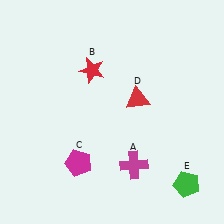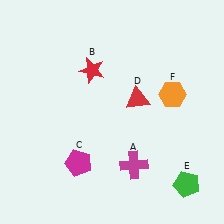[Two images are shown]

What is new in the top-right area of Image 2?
An orange hexagon (F) was added in the top-right area of Image 2.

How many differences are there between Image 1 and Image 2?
There is 1 difference between the two images.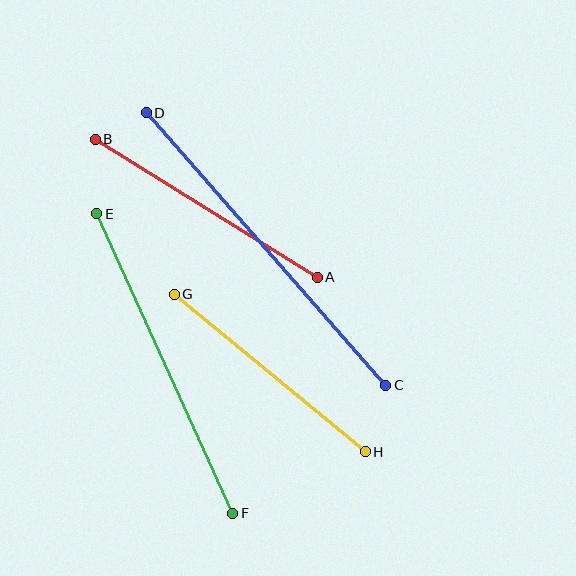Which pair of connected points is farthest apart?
Points C and D are farthest apart.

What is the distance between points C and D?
The distance is approximately 363 pixels.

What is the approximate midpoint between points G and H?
The midpoint is at approximately (270, 373) pixels.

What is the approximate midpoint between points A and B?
The midpoint is at approximately (206, 208) pixels.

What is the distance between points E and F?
The distance is approximately 329 pixels.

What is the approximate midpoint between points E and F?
The midpoint is at approximately (165, 364) pixels.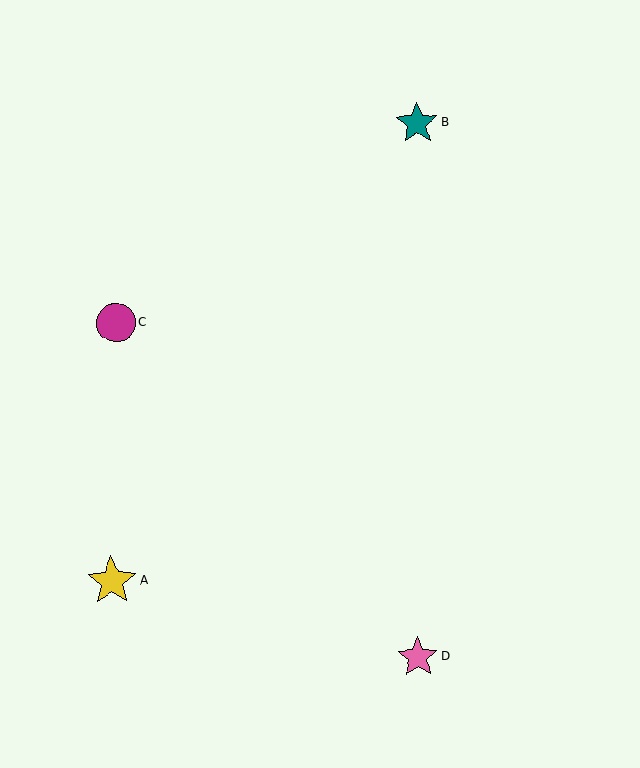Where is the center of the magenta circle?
The center of the magenta circle is at (116, 323).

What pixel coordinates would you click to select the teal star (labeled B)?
Click at (417, 123) to select the teal star B.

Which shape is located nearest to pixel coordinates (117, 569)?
The yellow star (labeled A) at (112, 581) is nearest to that location.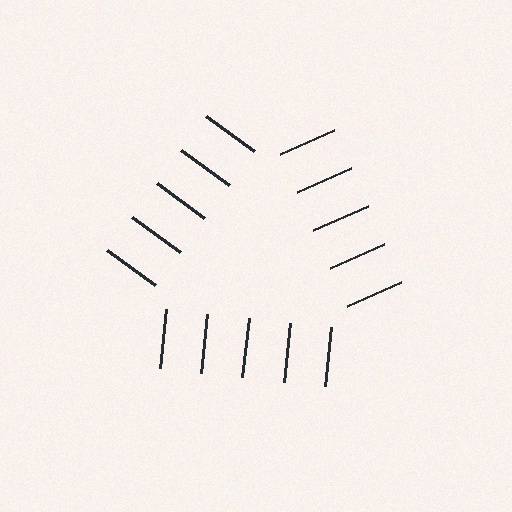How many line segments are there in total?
15 — 5 along each of the 3 edges.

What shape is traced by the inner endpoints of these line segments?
An illusory triangle — the line segments terminate on its edges but no continuous stroke is drawn.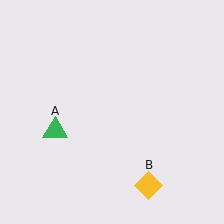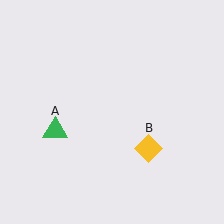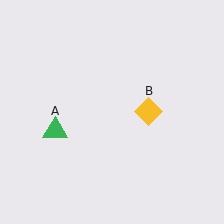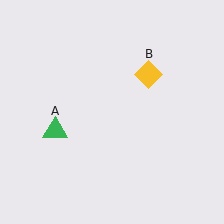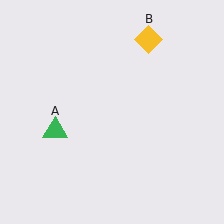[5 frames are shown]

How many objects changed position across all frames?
1 object changed position: yellow diamond (object B).